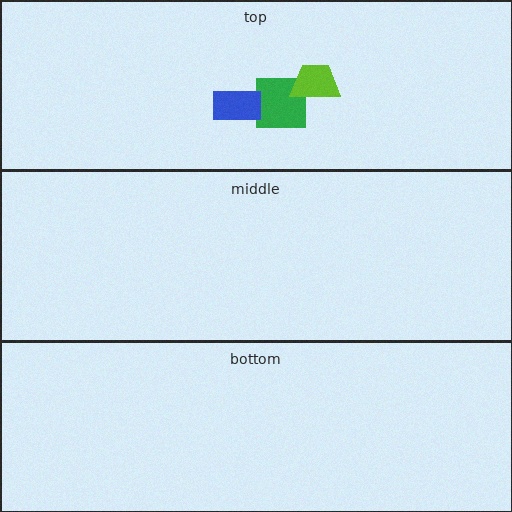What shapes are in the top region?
The green square, the lime trapezoid, the blue rectangle.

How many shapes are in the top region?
3.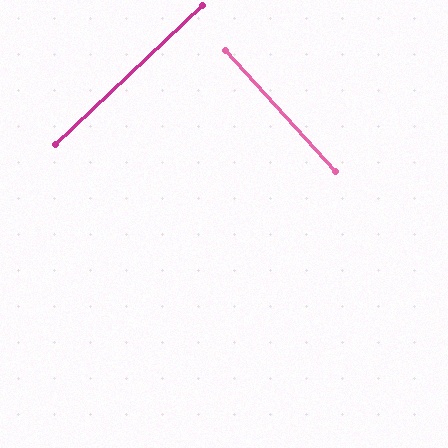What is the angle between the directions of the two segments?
Approximately 89 degrees.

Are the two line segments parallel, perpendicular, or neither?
Perpendicular — they meet at approximately 89°.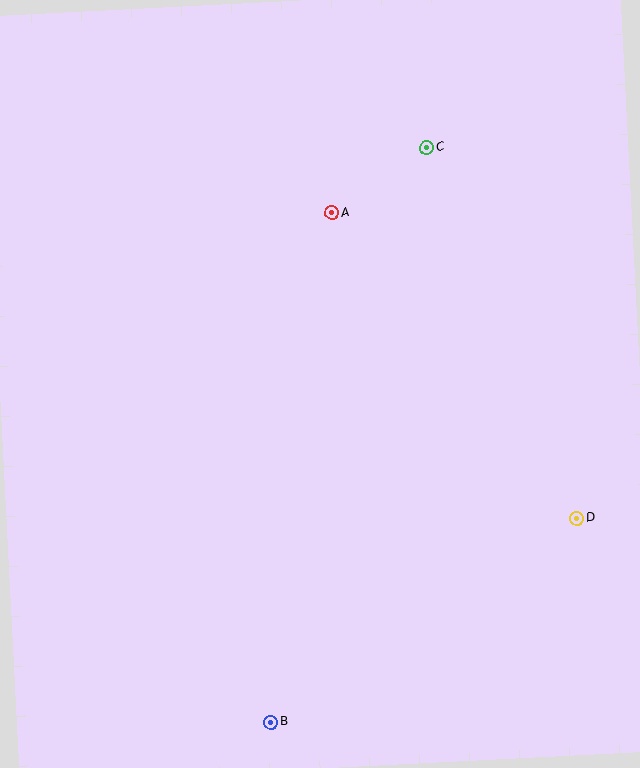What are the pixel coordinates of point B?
Point B is at (271, 722).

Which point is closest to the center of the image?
Point A at (332, 213) is closest to the center.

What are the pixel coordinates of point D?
Point D is at (577, 518).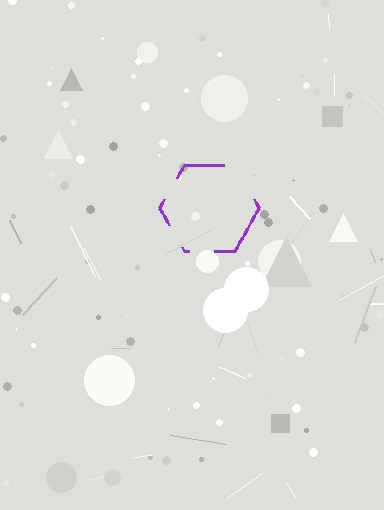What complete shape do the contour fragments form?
The contour fragments form a hexagon.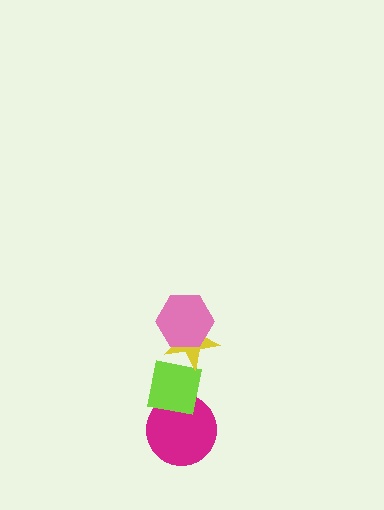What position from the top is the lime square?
The lime square is 3rd from the top.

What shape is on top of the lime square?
The yellow star is on top of the lime square.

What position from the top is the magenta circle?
The magenta circle is 4th from the top.